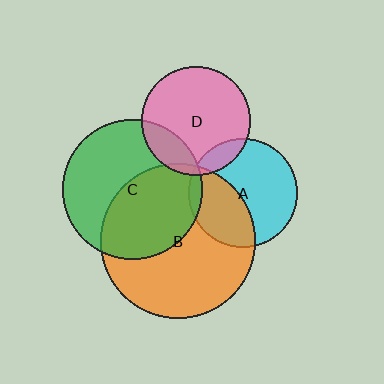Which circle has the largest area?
Circle B (orange).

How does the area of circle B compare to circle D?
Approximately 2.0 times.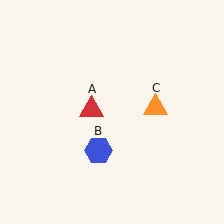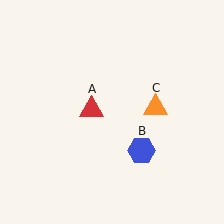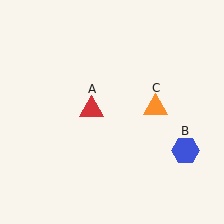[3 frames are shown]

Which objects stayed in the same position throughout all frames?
Red triangle (object A) and orange triangle (object C) remained stationary.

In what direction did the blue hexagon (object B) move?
The blue hexagon (object B) moved right.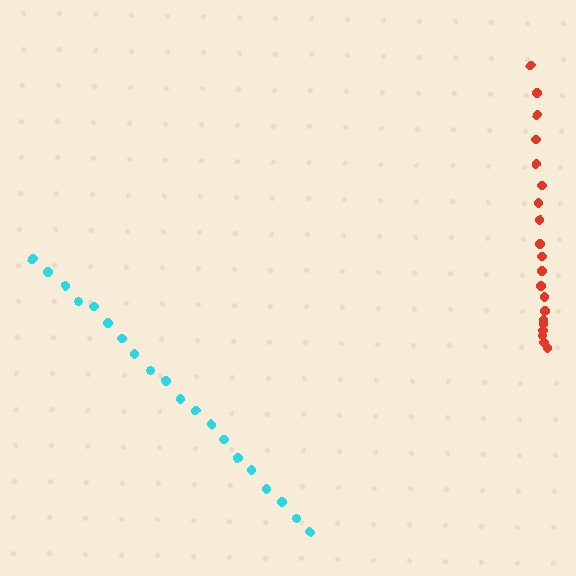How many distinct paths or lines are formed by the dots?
There are 2 distinct paths.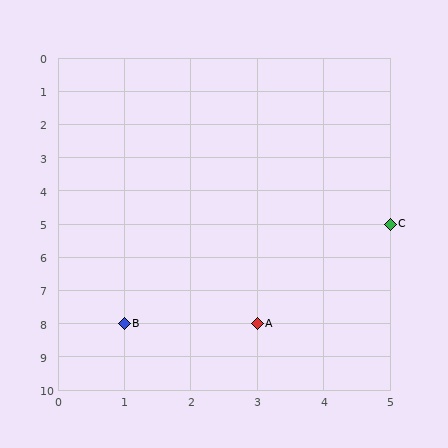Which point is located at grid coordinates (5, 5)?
Point C is at (5, 5).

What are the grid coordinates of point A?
Point A is at grid coordinates (3, 8).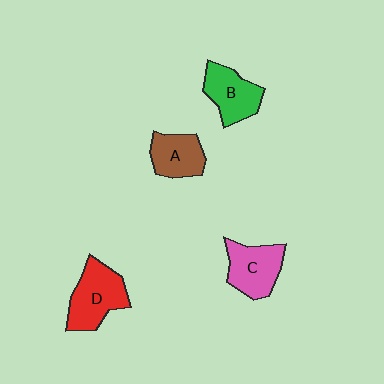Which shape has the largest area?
Shape D (red).